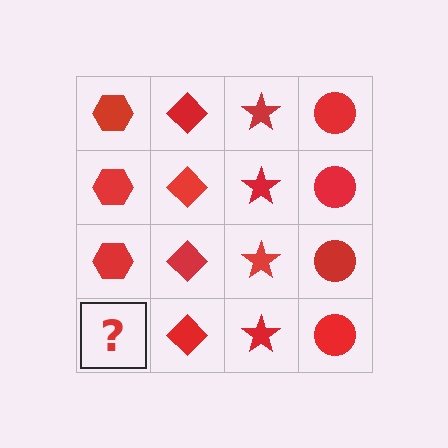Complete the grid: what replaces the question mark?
The question mark should be replaced with a red hexagon.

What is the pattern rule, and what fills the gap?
The rule is that each column has a consistent shape. The gap should be filled with a red hexagon.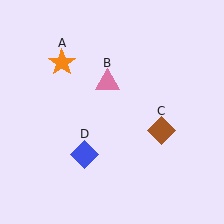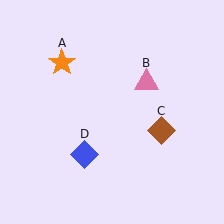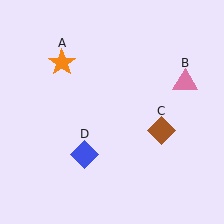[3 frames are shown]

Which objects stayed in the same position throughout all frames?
Orange star (object A) and brown diamond (object C) and blue diamond (object D) remained stationary.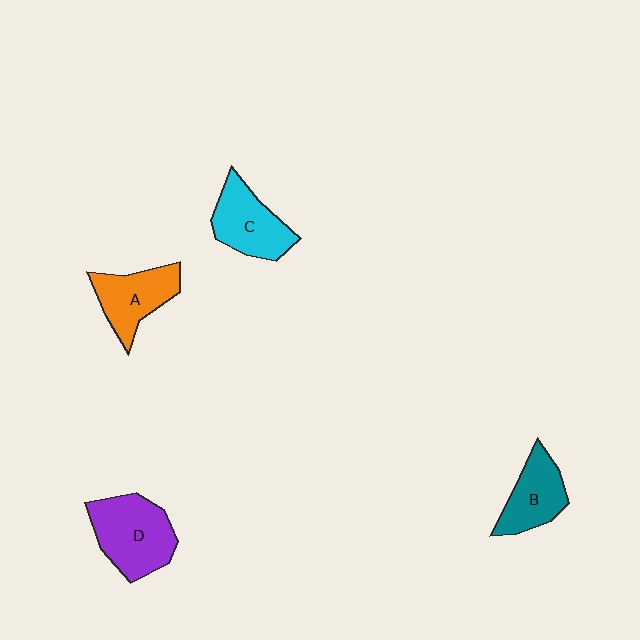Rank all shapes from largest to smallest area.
From largest to smallest: D (purple), C (cyan), A (orange), B (teal).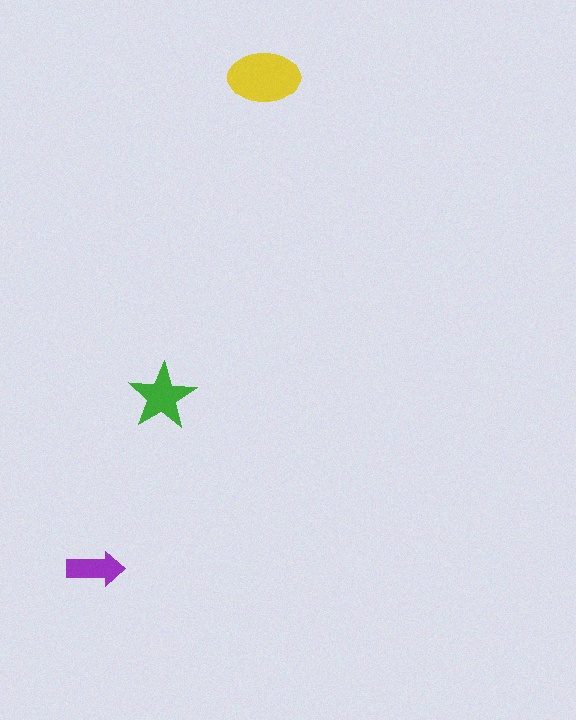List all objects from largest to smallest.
The yellow ellipse, the green star, the purple arrow.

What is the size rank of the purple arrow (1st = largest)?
3rd.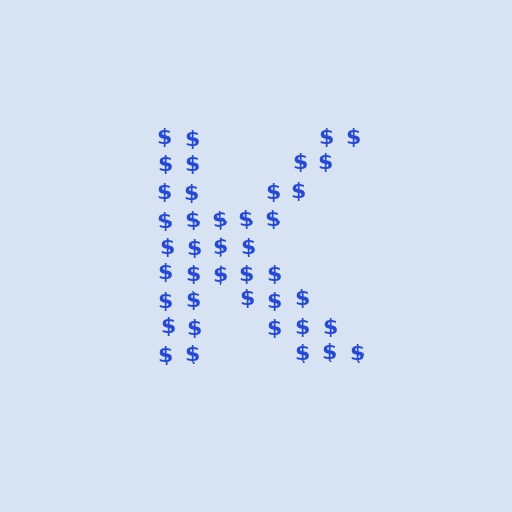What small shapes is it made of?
It is made of small dollar signs.